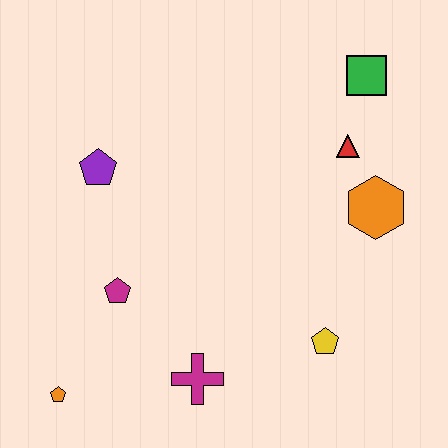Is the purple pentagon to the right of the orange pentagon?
Yes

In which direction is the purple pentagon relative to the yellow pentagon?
The purple pentagon is to the left of the yellow pentagon.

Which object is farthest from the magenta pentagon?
The green square is farthest from the magenta pentagon.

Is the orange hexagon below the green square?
Yes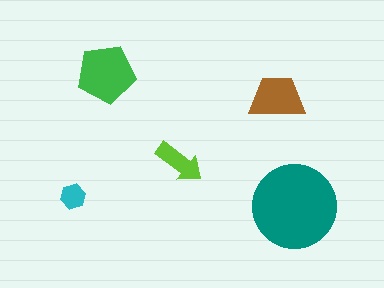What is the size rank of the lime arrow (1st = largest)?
4th.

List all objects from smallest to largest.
The cyan hexagon, the lime arrow, the brown trapezoid, the green pentagon, the teal circle.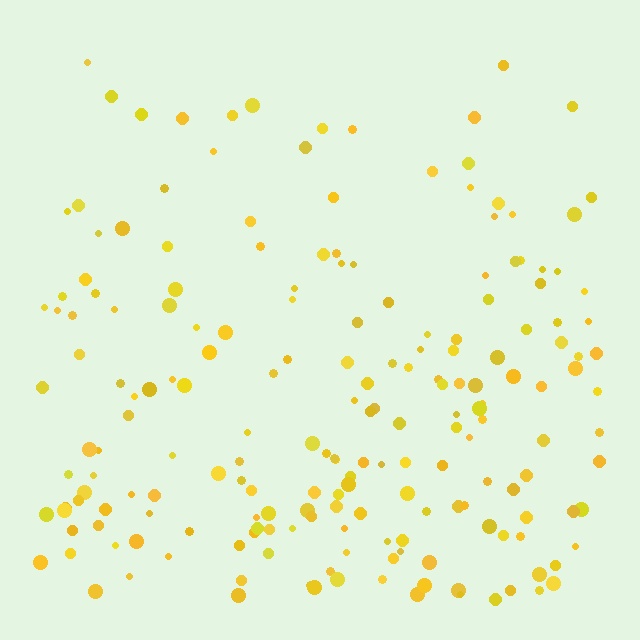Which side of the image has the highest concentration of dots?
The bottom.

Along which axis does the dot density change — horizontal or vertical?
Vertical.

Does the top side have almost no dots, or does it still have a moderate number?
Still a moderate number, just noticeably fewer than the bottom.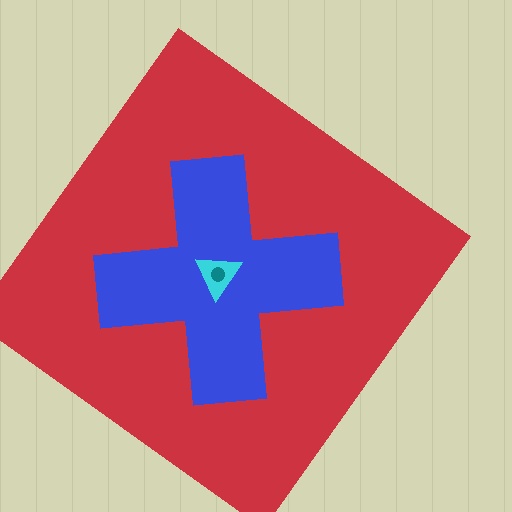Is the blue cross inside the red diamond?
Yes.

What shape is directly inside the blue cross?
The cyan triangle.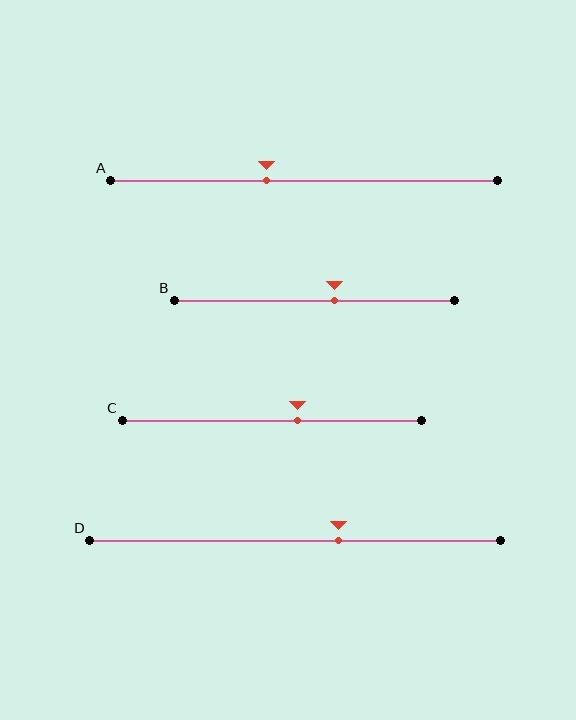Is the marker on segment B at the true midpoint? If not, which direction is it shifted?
No, the marker on segment B is shifted to the right by about 7% of the segment length.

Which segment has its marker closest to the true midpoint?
Segment B has its marker closest to the true midpoint.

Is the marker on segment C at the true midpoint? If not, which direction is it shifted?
No, the marker on segment C is shifted to the right by about 9% of the segment length.